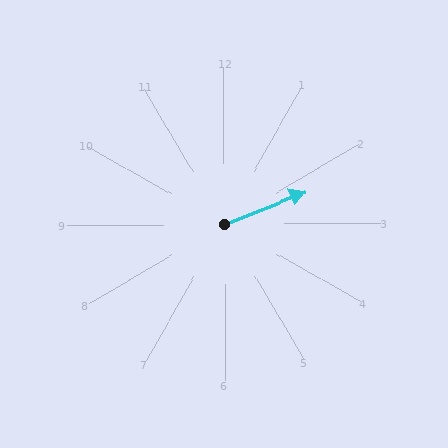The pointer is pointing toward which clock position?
Roughly 2 o'clock.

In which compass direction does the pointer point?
East.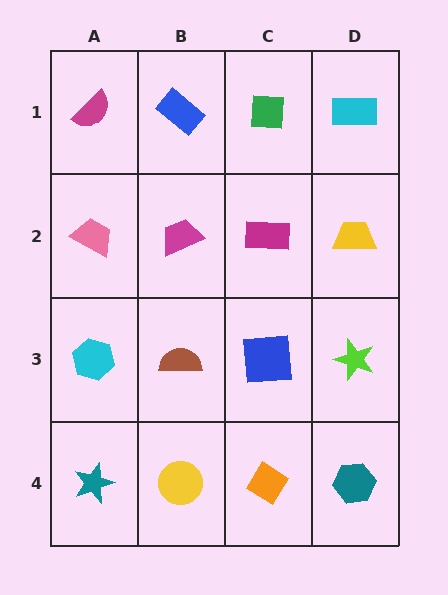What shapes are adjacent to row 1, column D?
A yellow trapezoid (row 2, column D), a green square (row 1, column C).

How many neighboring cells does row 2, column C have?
4.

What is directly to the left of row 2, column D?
A magenta rectangle.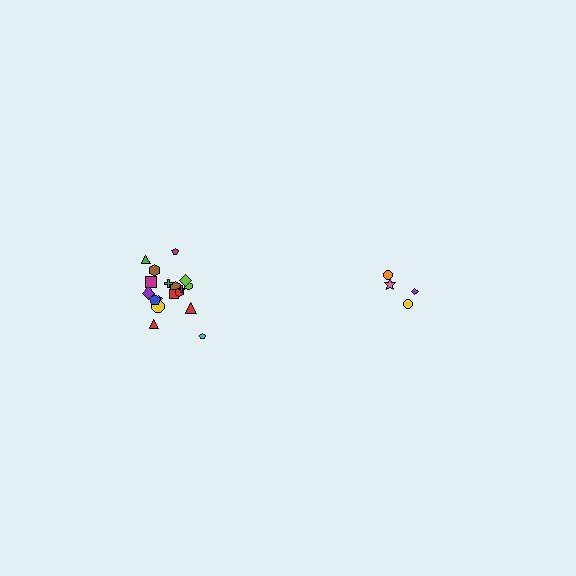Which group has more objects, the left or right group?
The left group.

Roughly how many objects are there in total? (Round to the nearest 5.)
Roughly 20 objects in total.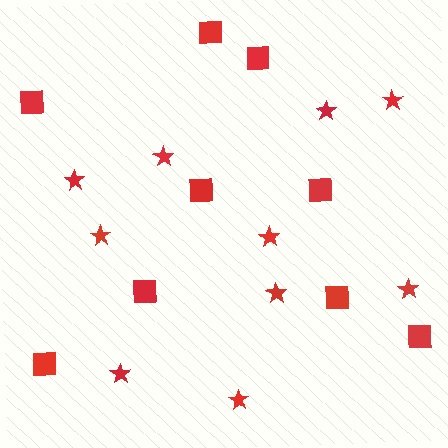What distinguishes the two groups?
There are 2 groups: one group of stars (10) and one group of squares (9).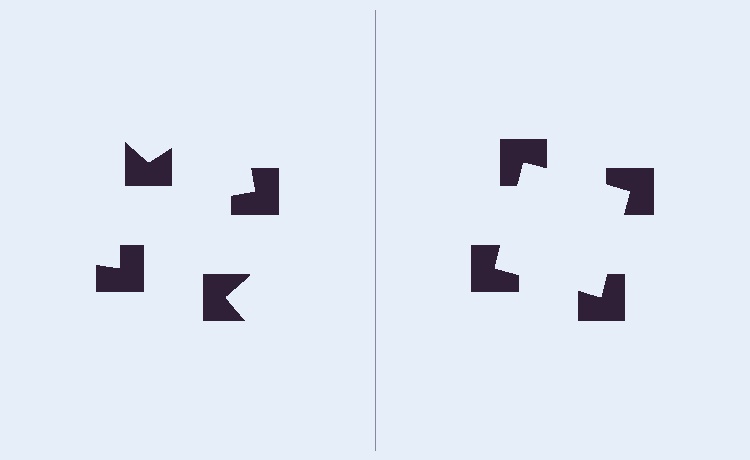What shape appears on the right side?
An illusory square.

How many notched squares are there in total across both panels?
8 — 4 on each side.